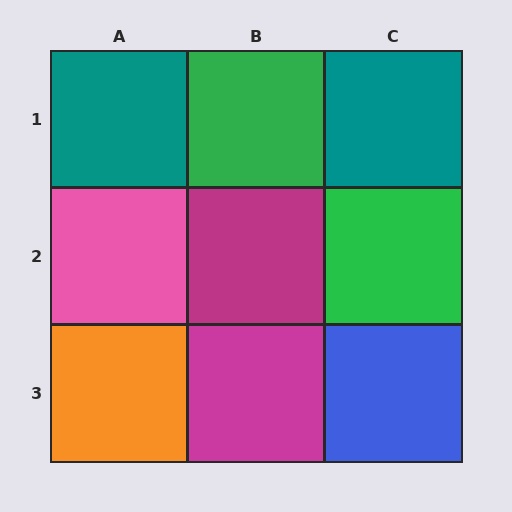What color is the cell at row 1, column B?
Green.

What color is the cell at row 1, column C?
Teal.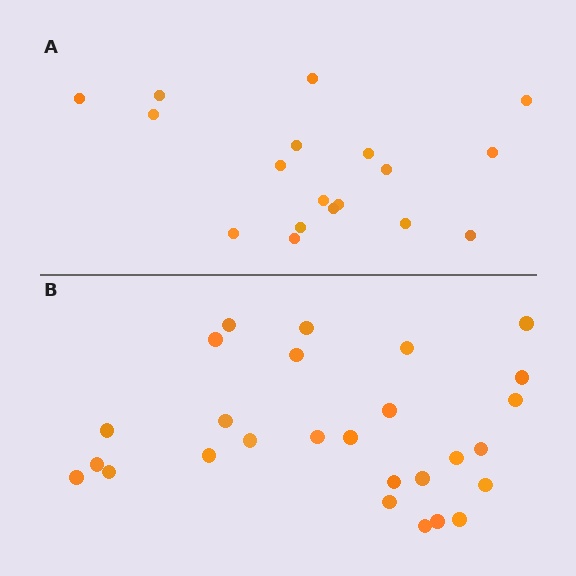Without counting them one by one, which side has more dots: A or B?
Region B (the bottom region) has more dots.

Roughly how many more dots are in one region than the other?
Region B has roughly 8 or so more dots than region A.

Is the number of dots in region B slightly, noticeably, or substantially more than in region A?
Region B has substantially more. The ratio is roughly 1.5 to 1.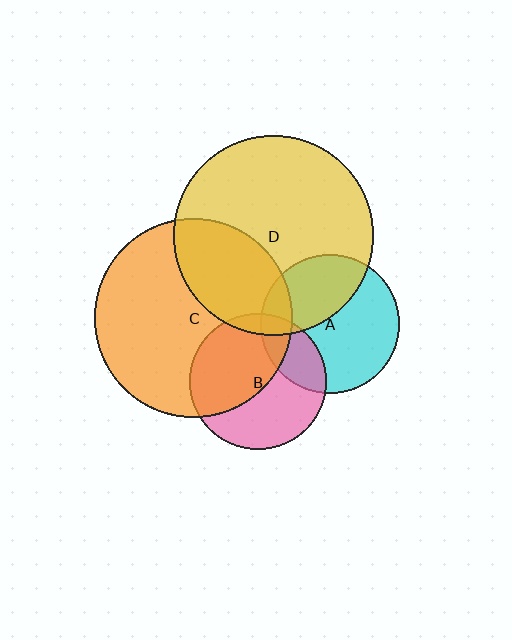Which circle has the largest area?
Circle D (yellow).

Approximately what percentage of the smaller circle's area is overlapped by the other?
Approximately 15%.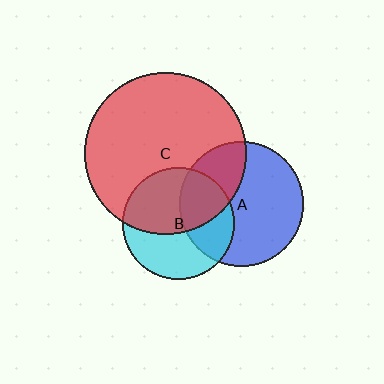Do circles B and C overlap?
Yes.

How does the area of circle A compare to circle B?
Approximately 1.2 times.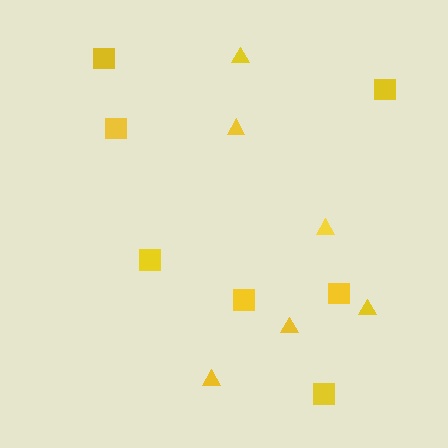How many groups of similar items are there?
There are 2 groups: one group of triangles (6) and one group of squares (7).